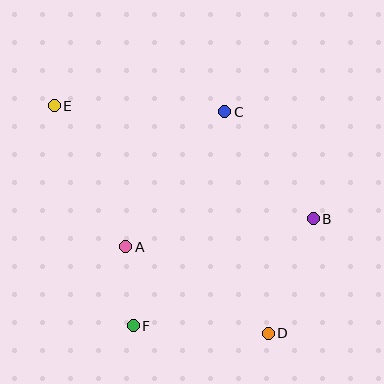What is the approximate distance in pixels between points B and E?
The distance between B and E is approximately 282 pixels.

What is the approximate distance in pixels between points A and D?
The distance between A and D is approximately 167 pixels.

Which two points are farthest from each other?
Points D and E are farthest from each other.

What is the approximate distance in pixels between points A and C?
The distance between A and C is approximately 167 pixels.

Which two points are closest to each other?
Points A and F are closest to each other.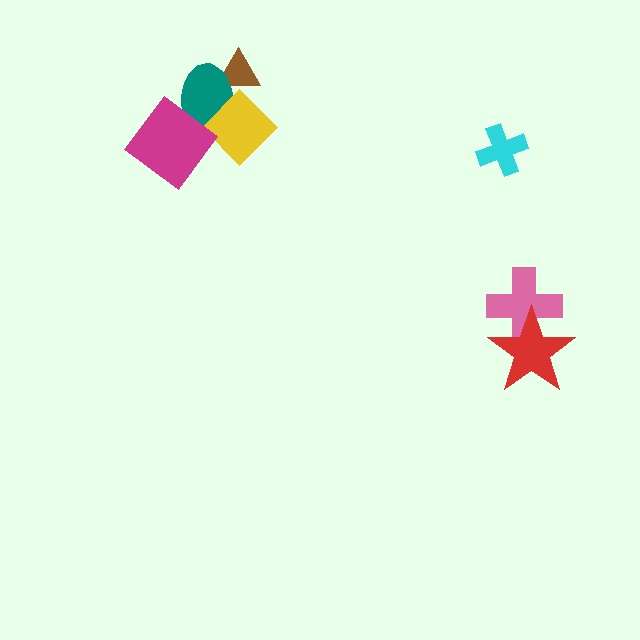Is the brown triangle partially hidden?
Yes, it is partially covered by another shape.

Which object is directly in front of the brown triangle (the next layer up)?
The teal ellipse is directly in front of the brown triangle.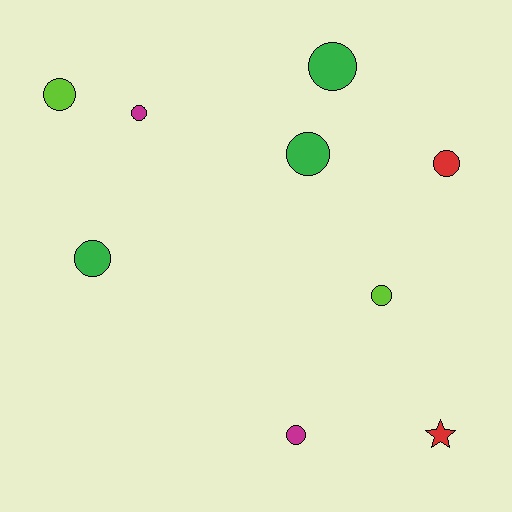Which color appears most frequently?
Green, with 3 objects.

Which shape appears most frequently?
Circle, with 8 objects.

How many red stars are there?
There is 1 red star.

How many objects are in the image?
There are 9 objects.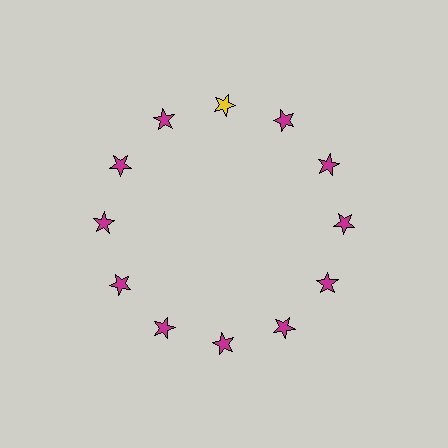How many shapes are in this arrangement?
There are 12 shapes arranged in a ring pattern.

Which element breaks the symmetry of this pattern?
The yellow star at roughly the 12 o'clock position breaks the symmetry. All other shapes are magenta stars.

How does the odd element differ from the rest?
It has a different color: yellow instead of magenta.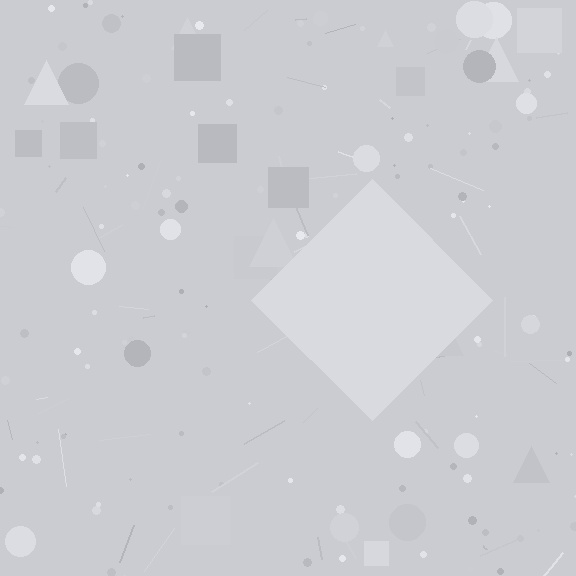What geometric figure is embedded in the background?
A diamond is embedded in the background.